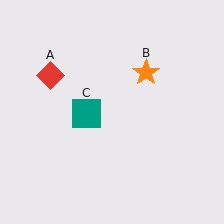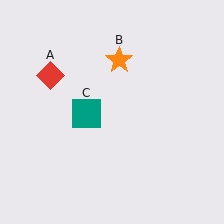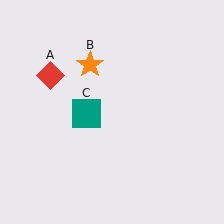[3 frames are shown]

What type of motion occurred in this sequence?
The orange star (object B) rotated counterclockwise around the center of the scene.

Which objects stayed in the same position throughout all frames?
Red diamond (object A) and teal square (object C) remained stationary.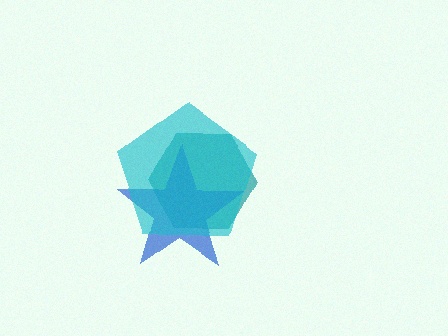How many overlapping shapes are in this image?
There are 3 overlapping shapes in the image.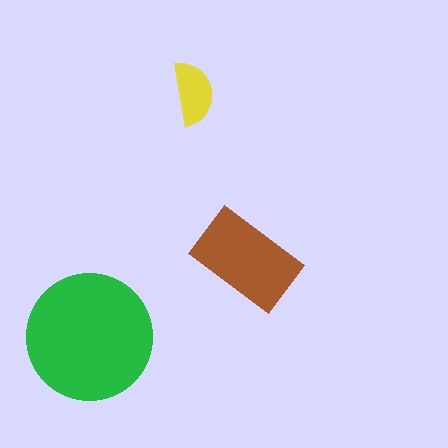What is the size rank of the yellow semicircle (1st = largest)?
3rd.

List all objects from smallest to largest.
The yellow semicircle, the brown rectangle, the green circle.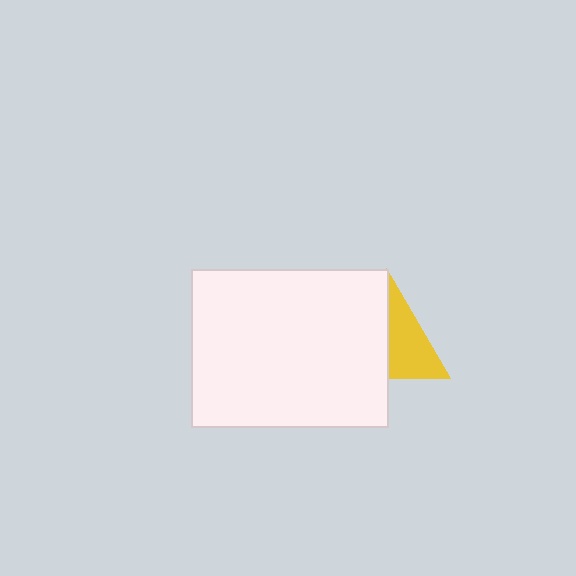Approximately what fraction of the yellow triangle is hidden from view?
Roughly 54% of the yellow triangle is hidden behind the white rectangle.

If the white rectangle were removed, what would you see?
You would see the complete yellow triangle.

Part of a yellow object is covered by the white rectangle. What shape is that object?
It is a triangle.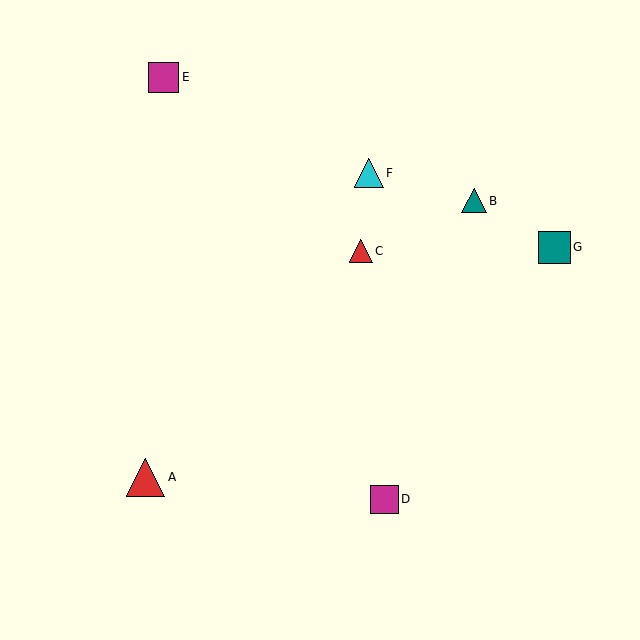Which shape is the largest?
The red triangle (labeled A) is the largest.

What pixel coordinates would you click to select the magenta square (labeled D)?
Click at (384, 499) to select the magenta square D.